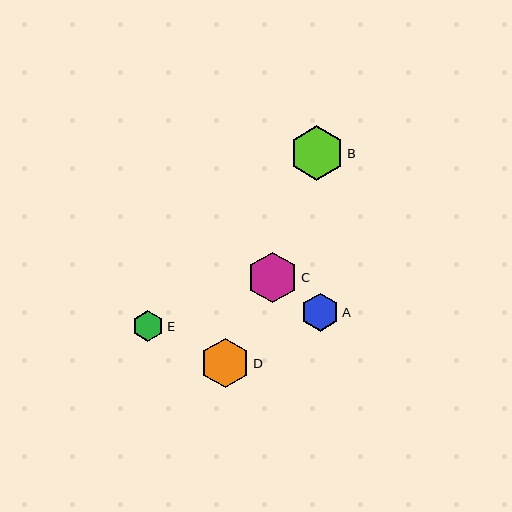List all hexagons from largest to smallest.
From largest to smallest: B, C, D, A, E.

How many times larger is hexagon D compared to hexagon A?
Hexagon D is approximately 1.3 times the size of hexagon A.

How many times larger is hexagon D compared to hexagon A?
Hexagon D is approximately 1.3 times the size of hexagon A.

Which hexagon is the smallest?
Hexagon E is the smallest with a size of approximately 32 pixels.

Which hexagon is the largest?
Hexagon B is the largest with a size of approximately 55 pixels.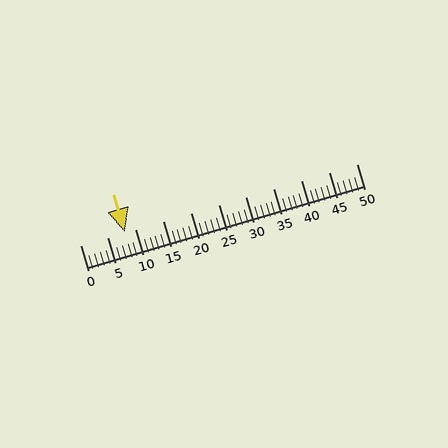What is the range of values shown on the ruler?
The ruler shows values from 0 to 50.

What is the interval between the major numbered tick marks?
The major tick marks are spaced 5 units apart.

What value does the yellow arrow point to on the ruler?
The yellow arrow points to approximately 8.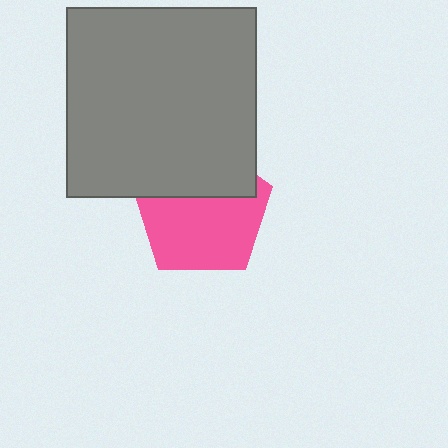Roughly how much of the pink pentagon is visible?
About half of it is visible (roughly 63%).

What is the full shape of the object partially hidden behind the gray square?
The partially hidden object is a pink pentagon.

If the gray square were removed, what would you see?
You would see the complete pink pentagon.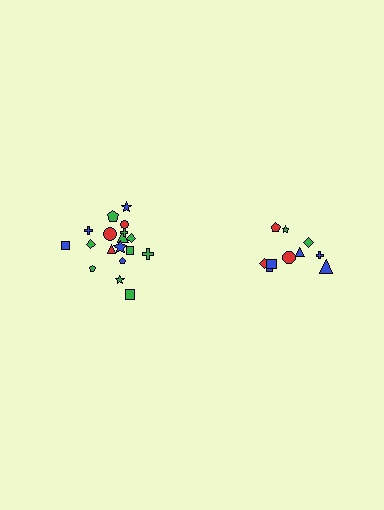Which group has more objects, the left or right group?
The left group.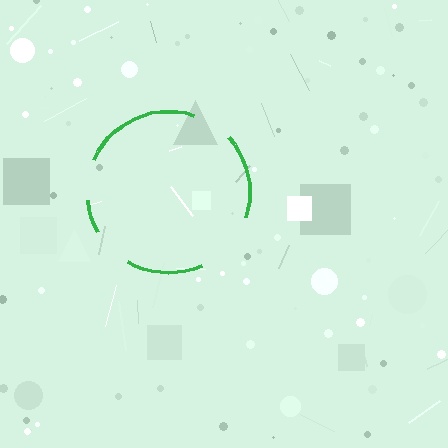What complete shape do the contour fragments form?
The contour fragments form a circle.